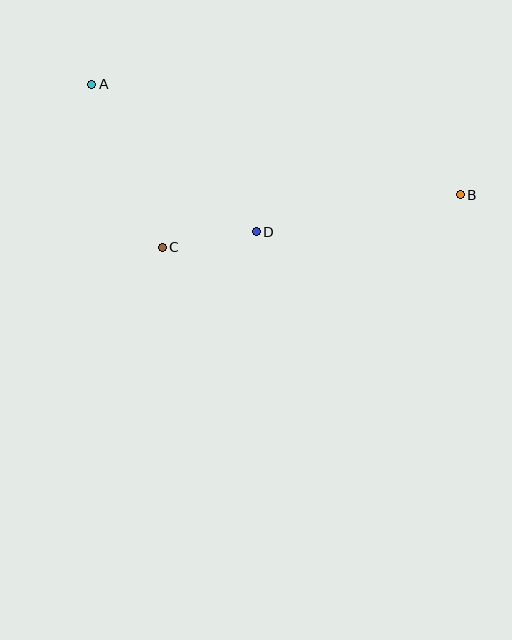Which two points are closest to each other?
Points C and D are closest to each other.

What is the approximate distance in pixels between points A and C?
The distance between A and C is approximately 178 pixels.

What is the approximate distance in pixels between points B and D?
The distance between B and D is approximately 207 pixels.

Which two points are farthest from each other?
Points A and B are farthest from each other.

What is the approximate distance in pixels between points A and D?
The distance between A and D is approximately 221 pixels.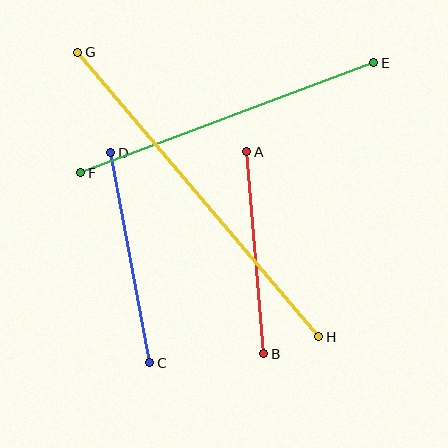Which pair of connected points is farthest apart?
Points G and H are farthest apart.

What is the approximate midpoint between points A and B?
The midpoint is at approximately (255, 253) pixels.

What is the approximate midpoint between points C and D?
The midpoint is at approximately (130, 258) pixels.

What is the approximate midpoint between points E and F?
The midpoint is at approximately (227, 118) pixels.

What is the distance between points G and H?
The distance is approximately 373 pixels.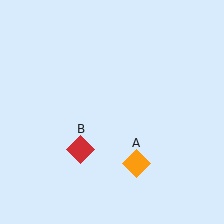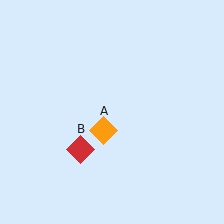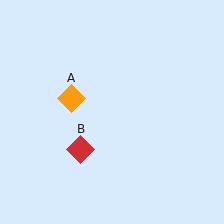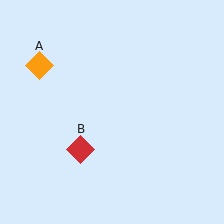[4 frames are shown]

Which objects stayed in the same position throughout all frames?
Red diamond (object B) remained stationary.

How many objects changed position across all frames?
1 object changed position: orange diamond (object A).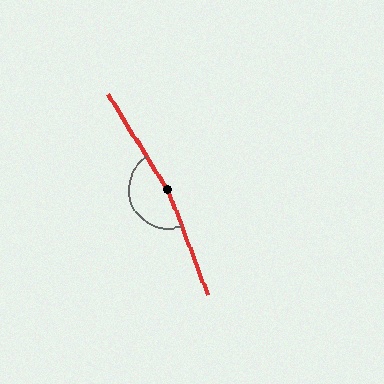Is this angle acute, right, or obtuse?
It is obtuse.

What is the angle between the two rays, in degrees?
Approximately 169 degrees.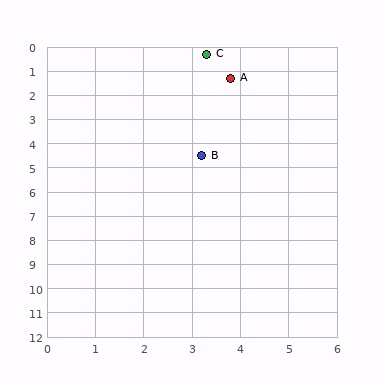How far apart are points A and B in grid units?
Points A and B are about 3.3 grid units apart.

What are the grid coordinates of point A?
Point A is at approximately (3.8, 1.3).